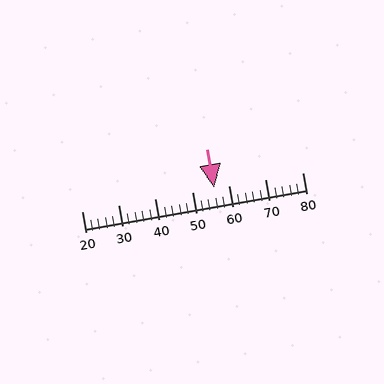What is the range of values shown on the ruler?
The ruler shows values from 20 to 80.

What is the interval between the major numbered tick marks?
The major tick marks are spaced 10 units apart.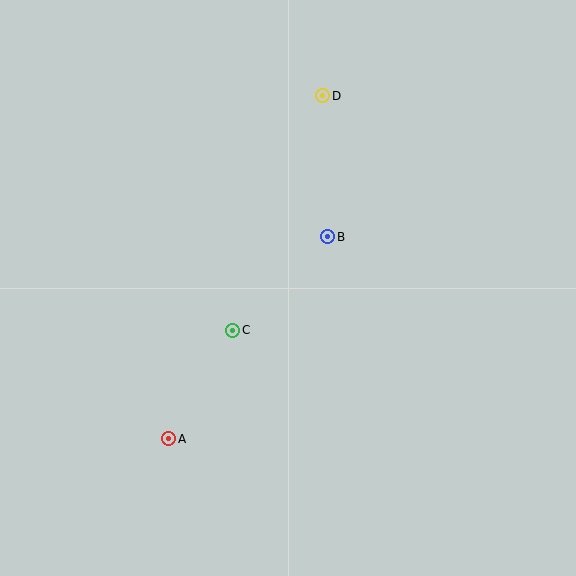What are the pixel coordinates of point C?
Point C is at (233, 330).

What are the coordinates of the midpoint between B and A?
The midpoint between B and A is at (248, 338).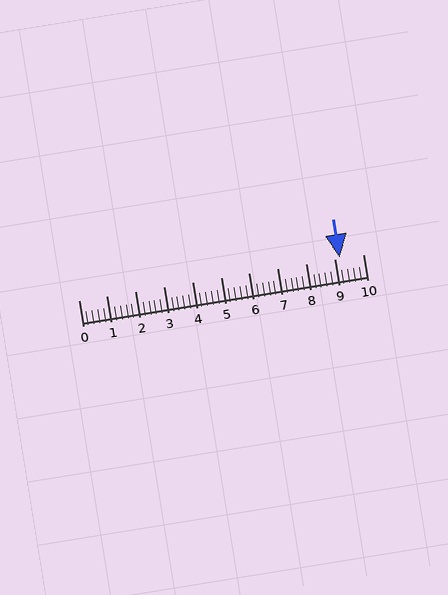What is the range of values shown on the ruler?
The ruler shows values from 0 to 10.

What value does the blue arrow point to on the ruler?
The blue arrow points to approximately 9.2.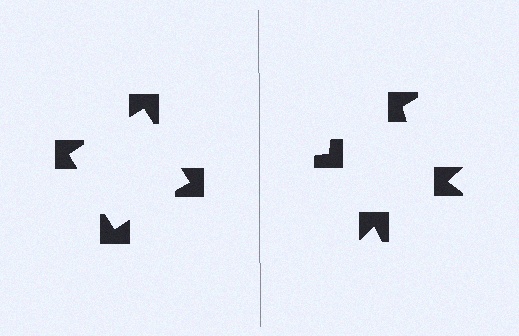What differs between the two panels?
The notched squares are positioned identically on both sides; only the wedge orientations differ. On the left they align to a square; on the right they are misaligned.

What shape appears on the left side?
An illusory square.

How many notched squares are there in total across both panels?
8 — 4 on each side.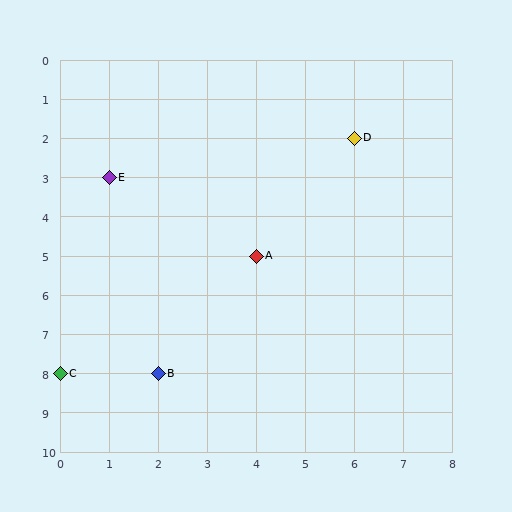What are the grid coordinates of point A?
Point A is at grid coordinates (4, 5).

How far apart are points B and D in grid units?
Points B and D are 4 columns and 6 rows apart (about 7.2 grid units diagonally).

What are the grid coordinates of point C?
Point C is at grid coordinates (0, 8).